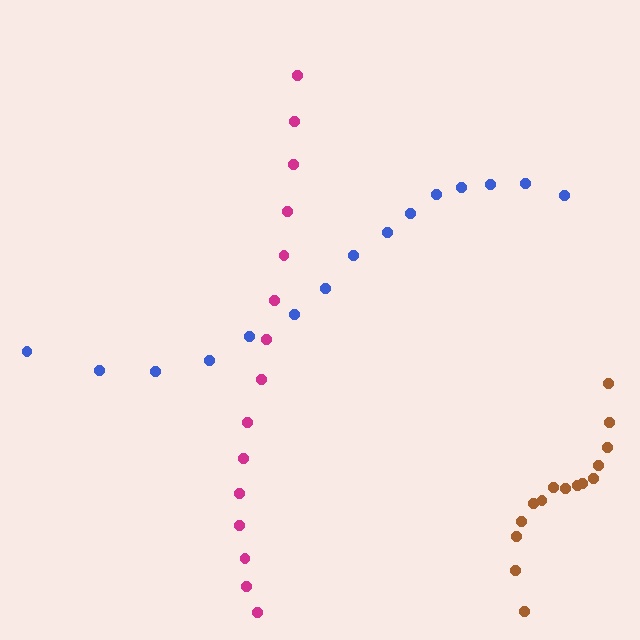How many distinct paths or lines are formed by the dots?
There are 3 distinct paths.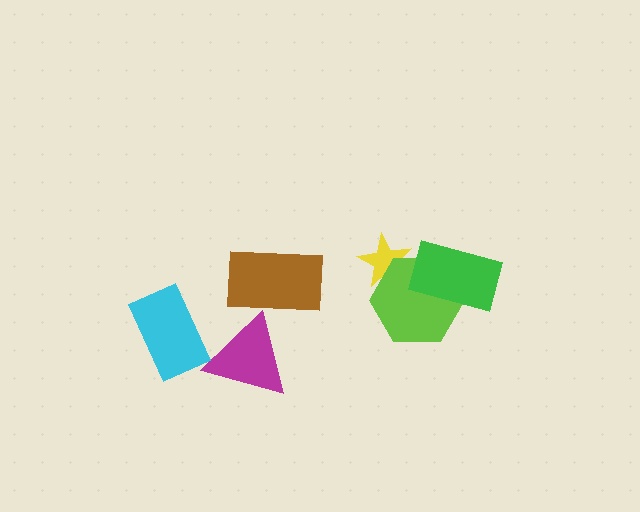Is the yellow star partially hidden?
Yes, it is partially covered by another shape.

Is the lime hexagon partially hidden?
Yes, it is partially covered by another shape.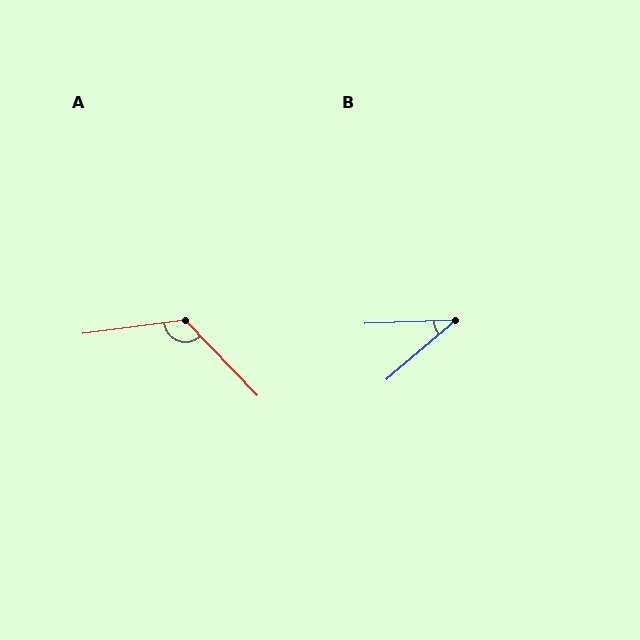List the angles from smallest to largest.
B (38°), A (126°).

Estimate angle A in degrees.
Approximately 126 degrees.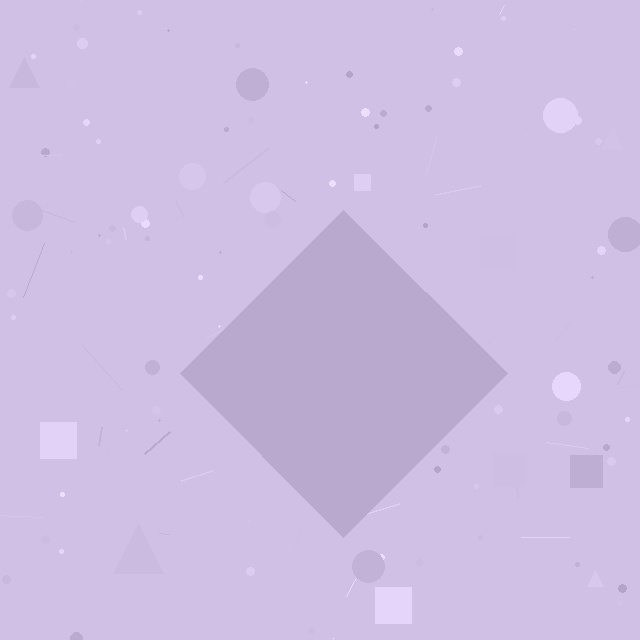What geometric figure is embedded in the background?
A diamond is embedded in the background.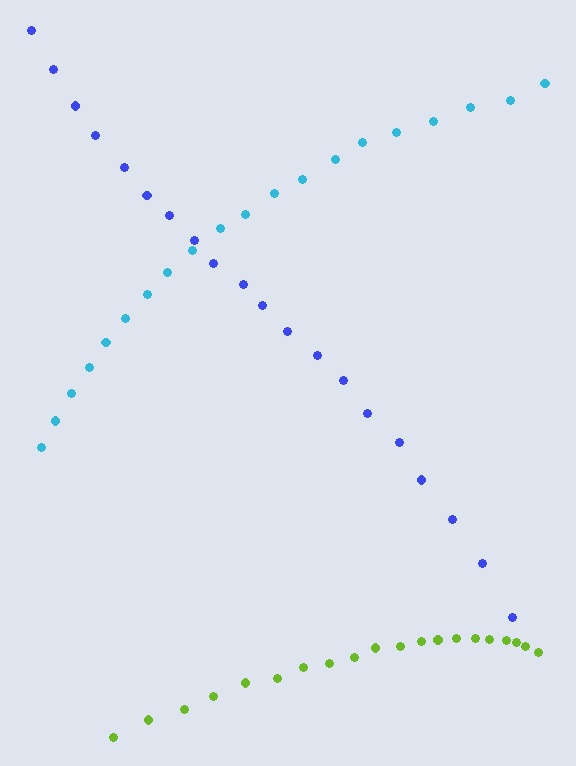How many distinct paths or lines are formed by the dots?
There are 3 distinct paths.